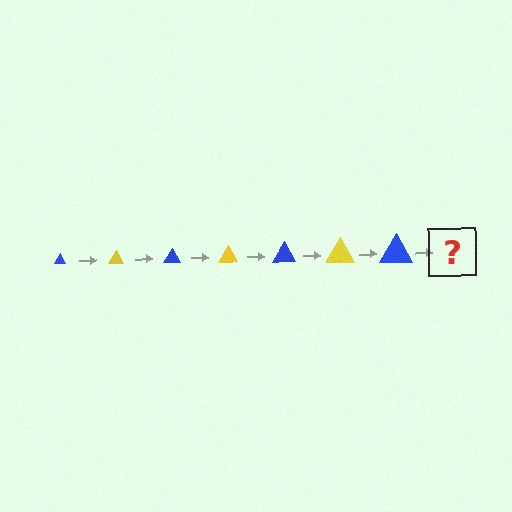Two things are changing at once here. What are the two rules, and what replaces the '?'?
The two rules are that the triangle grows larger each step and the color cycles through blue and yellow. The '?' should be a yellow triangle, larger than the previous one.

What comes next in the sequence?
The next element should be a yellow triangle, larger than the previous one.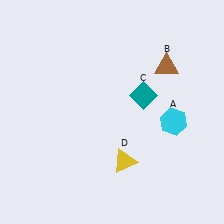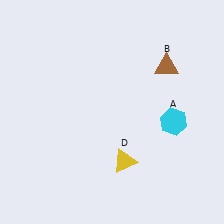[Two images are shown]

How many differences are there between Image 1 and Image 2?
There is 1 difference between the two images.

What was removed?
The teal diamond (C) was removed in Image 2.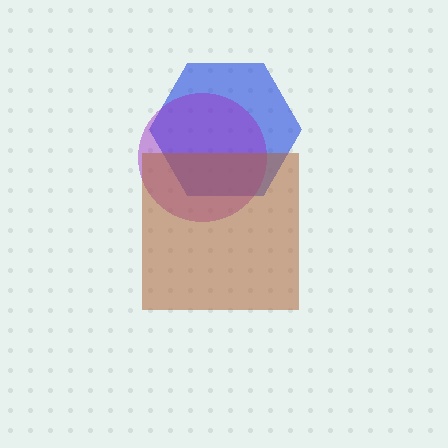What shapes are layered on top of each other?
The layered shapes are: a blue hexagon, a purple circle, a brown square.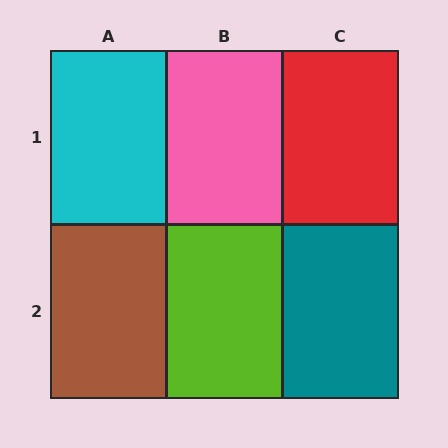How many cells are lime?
1 cell is lime.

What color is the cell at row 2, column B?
Lime.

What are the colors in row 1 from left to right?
Cyan, pink, red.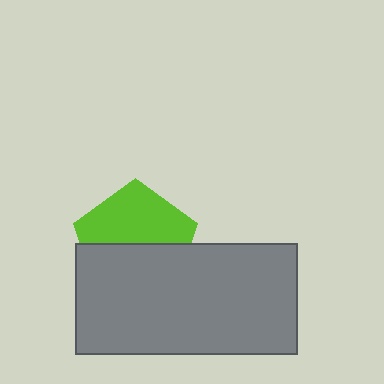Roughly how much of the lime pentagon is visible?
About half of it is visible (roughly 52%).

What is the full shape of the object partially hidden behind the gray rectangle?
The partially hidden object is a lime pentagon.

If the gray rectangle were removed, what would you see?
You would see the complete lime pentagon.